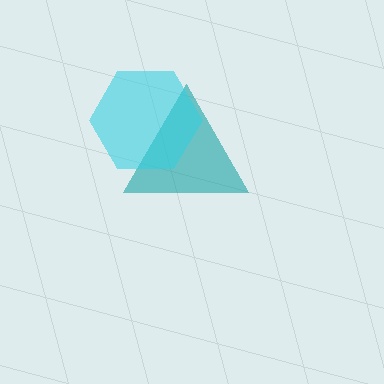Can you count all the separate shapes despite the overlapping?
Yes, there are 2 separate shapes.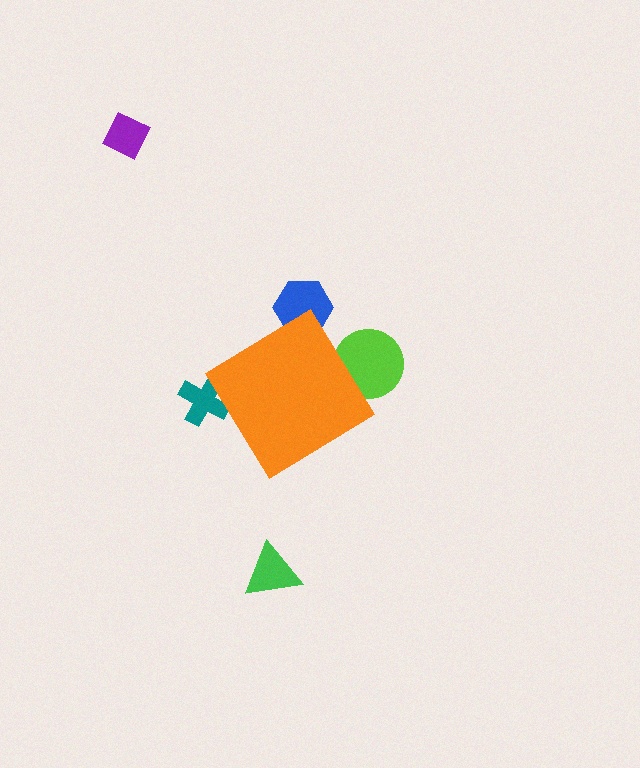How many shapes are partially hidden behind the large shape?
3 shapes are partially hidden.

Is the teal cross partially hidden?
Yes, the teal cross is partially hidden behind the orange diamond.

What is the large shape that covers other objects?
An orange diamond.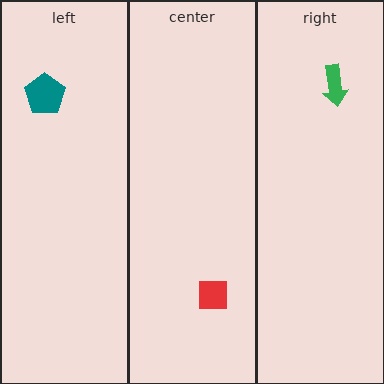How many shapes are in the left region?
1.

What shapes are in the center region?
The red square.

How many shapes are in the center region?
1.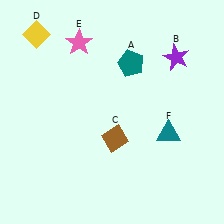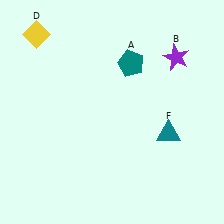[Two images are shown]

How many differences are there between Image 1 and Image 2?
There are 2 differences between the two images.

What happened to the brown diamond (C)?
The brown diamond (C) was removed in Image 2. It was in the bottom-right area of Image 1.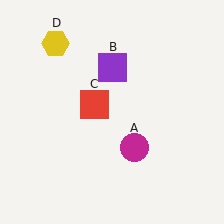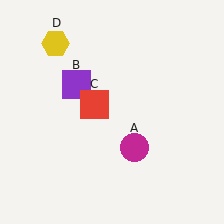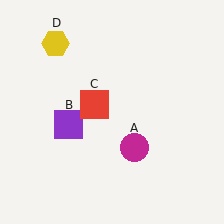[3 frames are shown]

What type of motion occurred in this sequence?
The purple square (object B) rotated counterclockwise around the center of the scene.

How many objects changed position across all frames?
1 object changed position: purple square (object B).